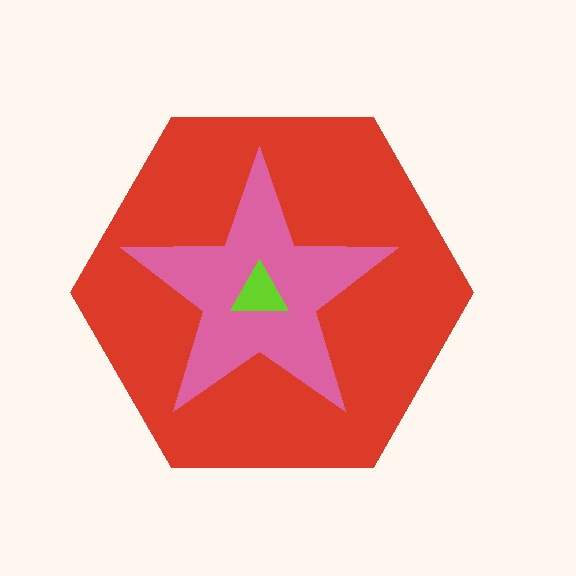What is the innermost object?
The lime triangle.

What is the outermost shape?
The red hexagon.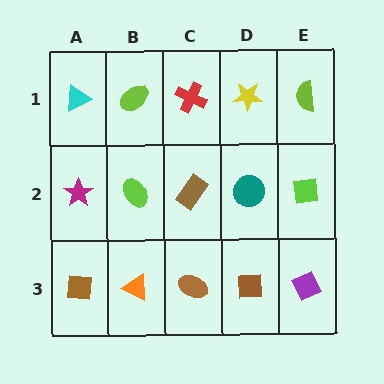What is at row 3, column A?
A brown square.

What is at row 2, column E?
A lime square.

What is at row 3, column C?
A brown ellipse.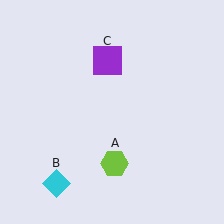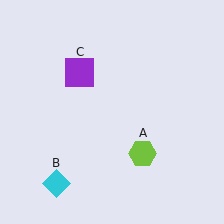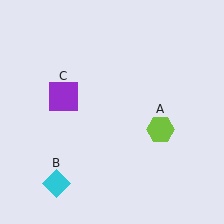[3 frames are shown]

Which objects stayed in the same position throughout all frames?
Cyan diamond (object B) remained stationary.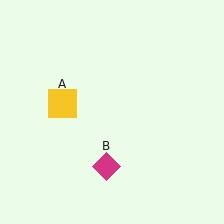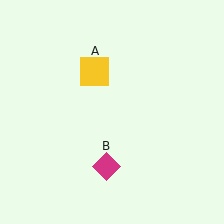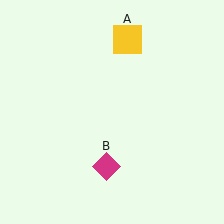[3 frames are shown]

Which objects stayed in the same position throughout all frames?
Magenta diamond (object B) remained stationary.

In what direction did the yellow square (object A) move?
The yellow square (object A) moved up and to the right.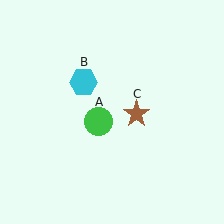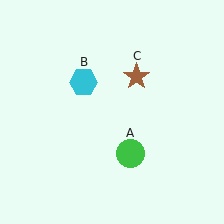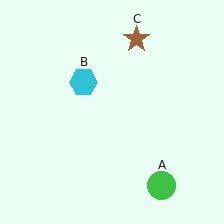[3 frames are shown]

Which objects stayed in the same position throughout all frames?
Cyan hexagon (object B) remained stationary.